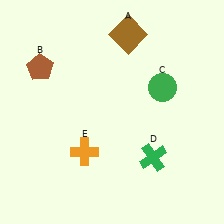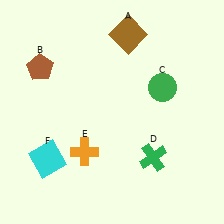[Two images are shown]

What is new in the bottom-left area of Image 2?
A cyan square (F) was added in the bottom-left area of Image 2.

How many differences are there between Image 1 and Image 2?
There is 1 difference between the two images.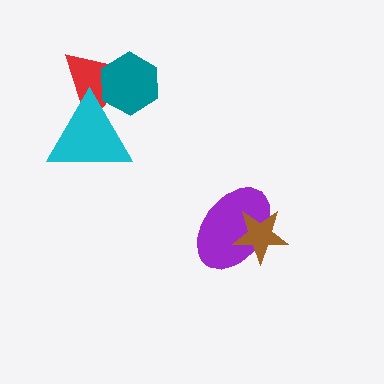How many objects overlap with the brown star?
1 object overlaps with the brown star.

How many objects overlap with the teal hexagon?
2 objects overlap with the teal hexagon.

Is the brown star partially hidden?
No, no other shape covers it.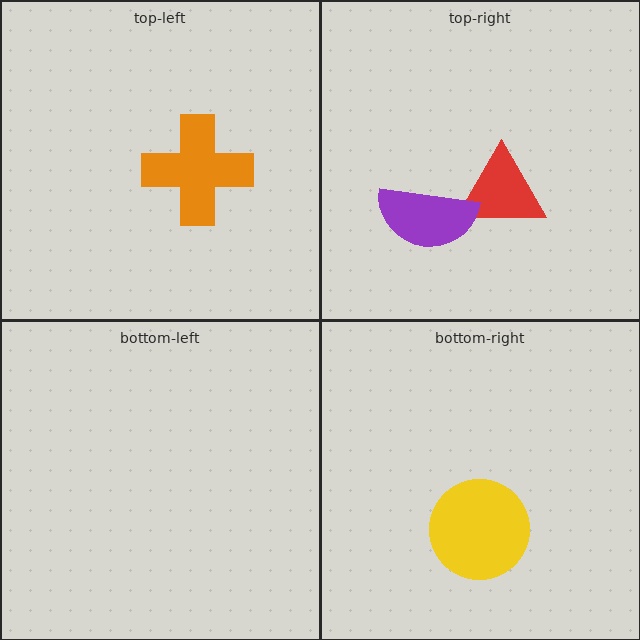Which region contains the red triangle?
The top-right region.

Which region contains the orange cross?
The top-left region.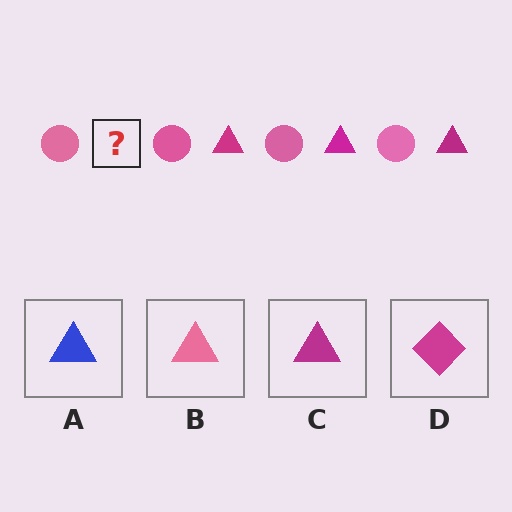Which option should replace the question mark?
Option C.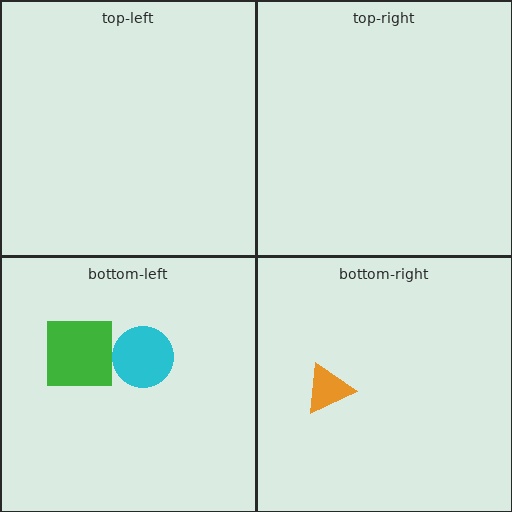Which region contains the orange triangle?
The bottom-right region.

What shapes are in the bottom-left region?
The green square, the cyan circle.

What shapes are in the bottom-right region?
The orange triangle.